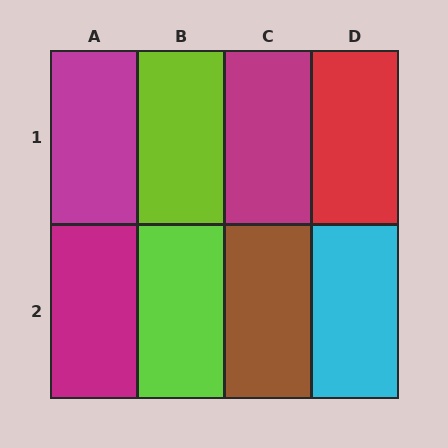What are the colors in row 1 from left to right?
Magenta, lime, magenta, red.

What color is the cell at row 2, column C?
Brown.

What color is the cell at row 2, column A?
Magenta.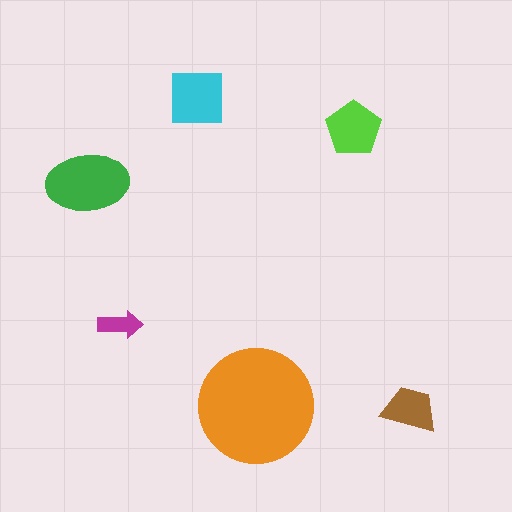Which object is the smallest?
The magenta arrow.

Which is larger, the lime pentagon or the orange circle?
The orange circle.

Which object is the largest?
The orange circle.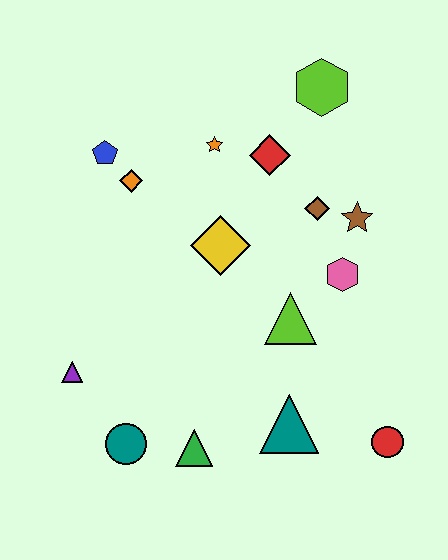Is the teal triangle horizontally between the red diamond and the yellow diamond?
No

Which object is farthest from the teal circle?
The lime hexagon is farthest from the teal circle.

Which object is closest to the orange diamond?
The blue pentagon is closest to the orange diamond.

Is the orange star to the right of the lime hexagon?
No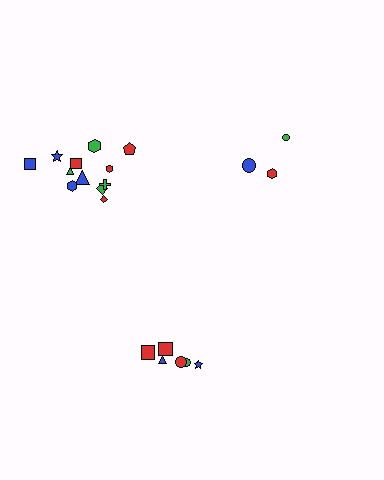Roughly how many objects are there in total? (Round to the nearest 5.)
Roughly 20 objects in total.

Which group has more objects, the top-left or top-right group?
The top-left group.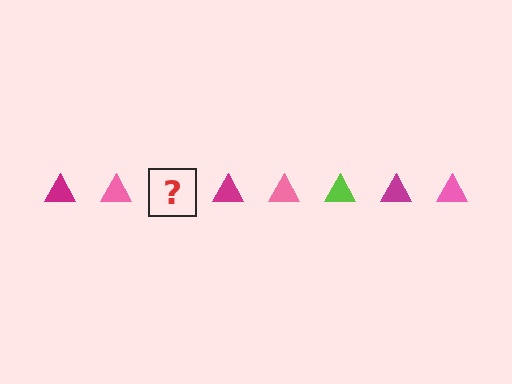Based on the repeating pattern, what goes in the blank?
The blank should be a lime triangle.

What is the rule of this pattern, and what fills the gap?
The rule is that the pattern cycles through magenta, pink, lime triangles. The gap should be filled with a lime triangle.